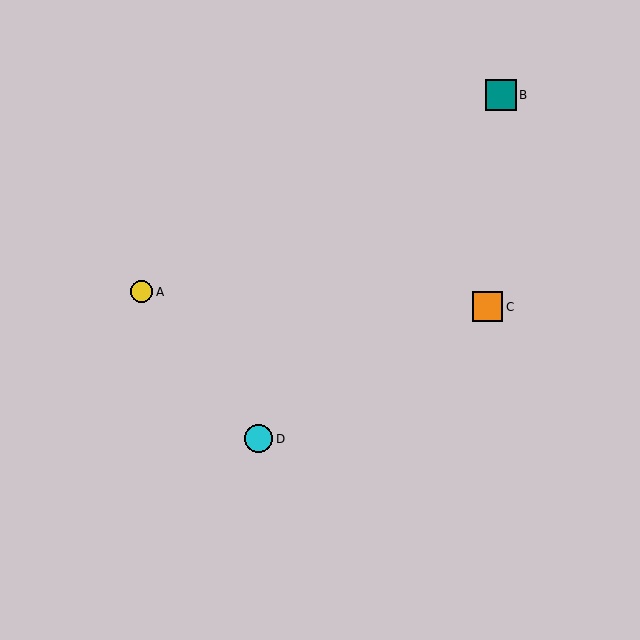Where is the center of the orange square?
The center of the orange square is at (488, 307).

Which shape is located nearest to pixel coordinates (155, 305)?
The yellow circle (labeled A) at (141, 292) is nearest to that location.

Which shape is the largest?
The teal square (labeled B) is the largest.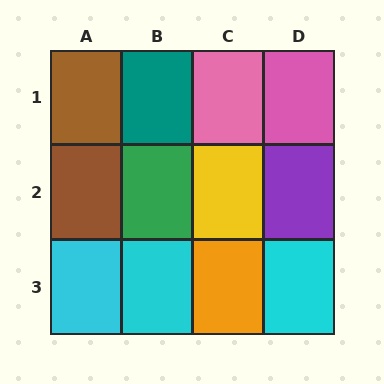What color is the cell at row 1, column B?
Teal.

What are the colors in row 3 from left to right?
Cyan, cyan, orange, cyan.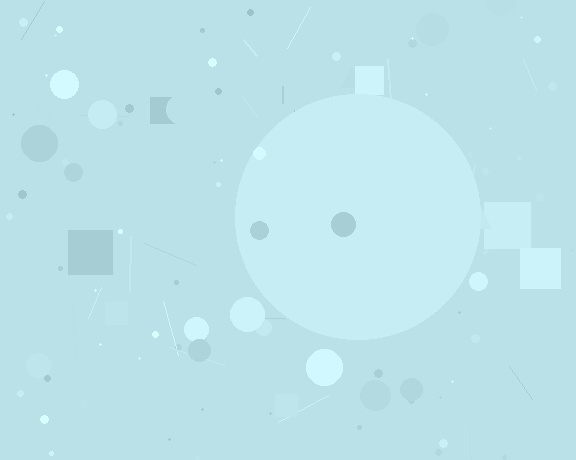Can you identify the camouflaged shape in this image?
The camouflaged shape is a circle.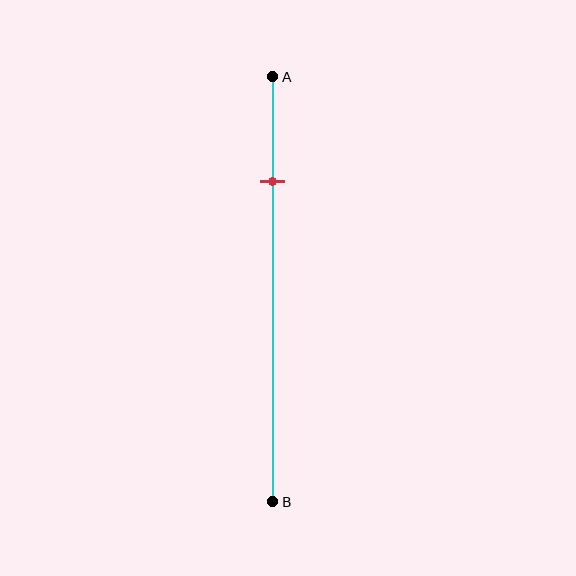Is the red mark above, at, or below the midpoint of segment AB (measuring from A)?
The red mark is above the midpoint of segment AB.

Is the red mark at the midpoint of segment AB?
No, the mark is at about 25% from A, not at the 50% midpoint.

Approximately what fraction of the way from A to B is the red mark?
The red mark is approximately 25% of the way from A to B.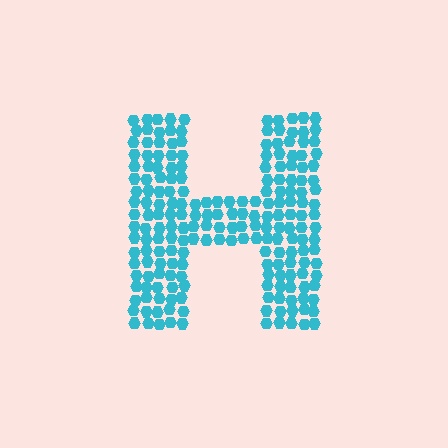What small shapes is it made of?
It is made of small hexagons.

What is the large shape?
The large shape is the letter H.